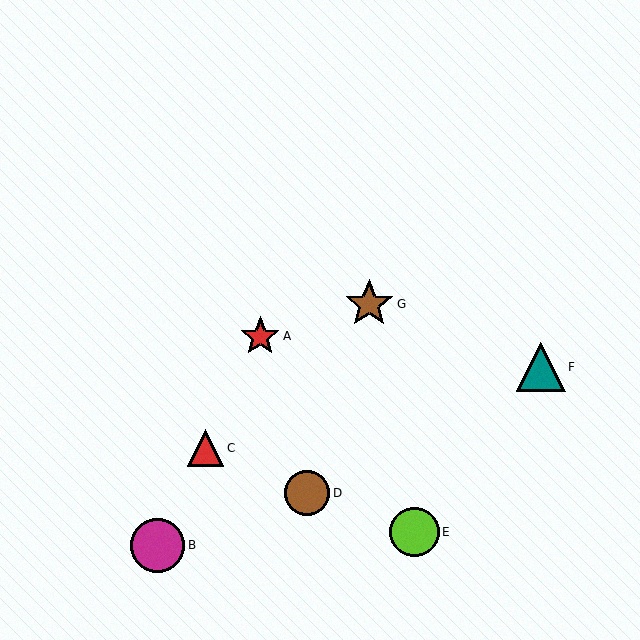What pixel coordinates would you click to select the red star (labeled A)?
Click at (260, 336) to select the red star A.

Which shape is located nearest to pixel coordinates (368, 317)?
The brown star (labeled G) at (369, 304) is nearest to that location.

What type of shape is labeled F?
Shape F is a teal triangle.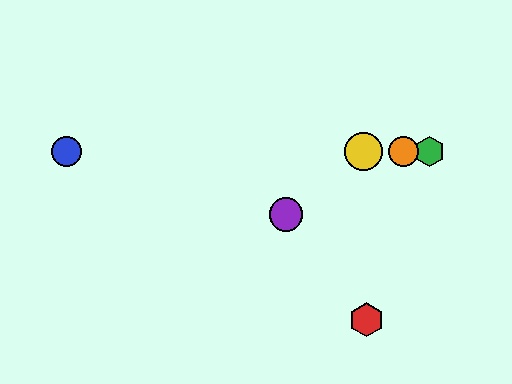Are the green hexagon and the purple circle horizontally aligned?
No, the green hexagon is at y≈151 and the purple circle is at y≈214.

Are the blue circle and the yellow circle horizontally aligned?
Yes, both are at y≈151.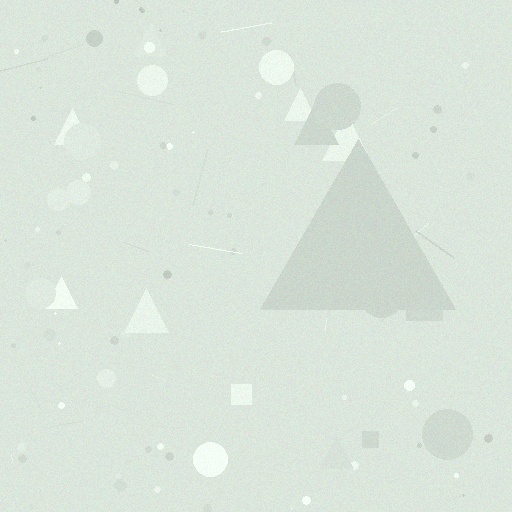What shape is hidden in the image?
A triangle is hidden in the image.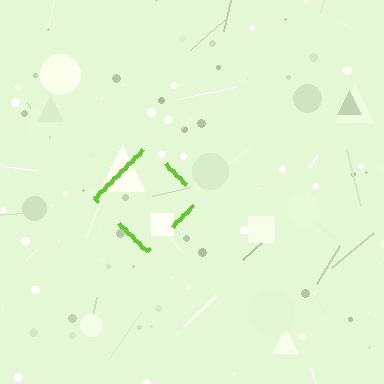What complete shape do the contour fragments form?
The contour fragments form a diamond.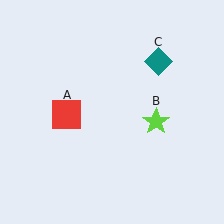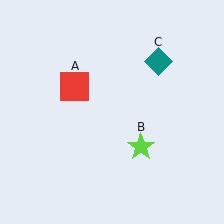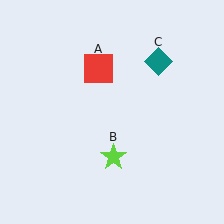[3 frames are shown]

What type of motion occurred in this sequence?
The red square (object A), lime star (object B) rotated clockwise around the center of the scene.